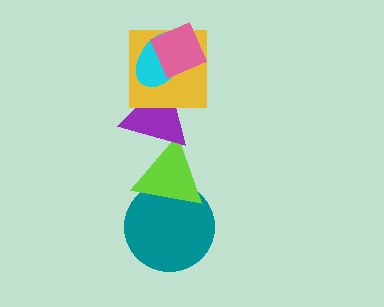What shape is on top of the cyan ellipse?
The pink diamond is on top of the cyan ellipse.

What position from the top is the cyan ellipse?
The cyan ellipse is 2nd from the top.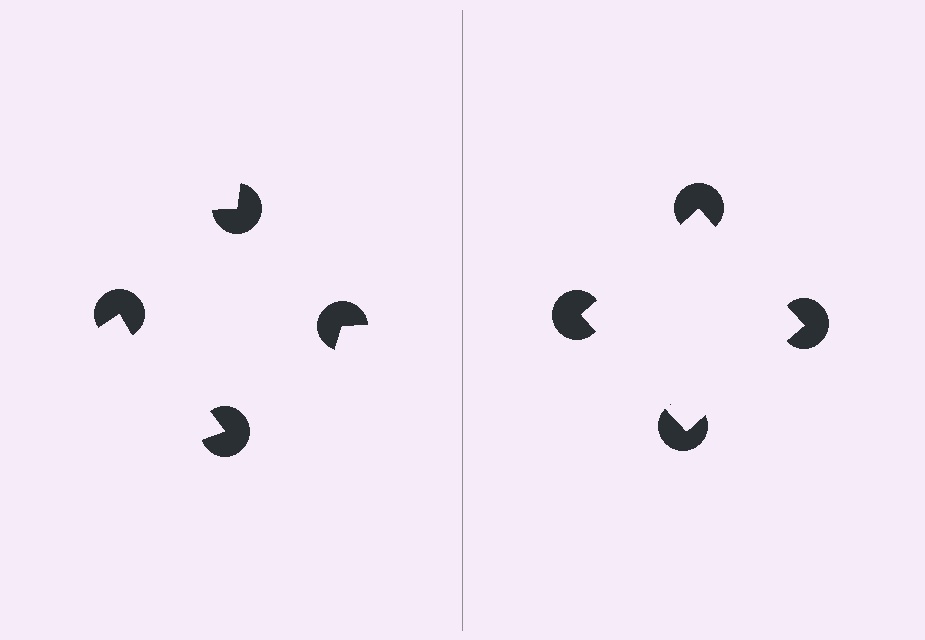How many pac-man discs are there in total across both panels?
8 — 4 on each side.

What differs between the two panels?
The pac-man discs are positioned identically on both sides; only the wedge orientations differ. On the right they align to a square; on the left they are misaligned.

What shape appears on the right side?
An illusory square.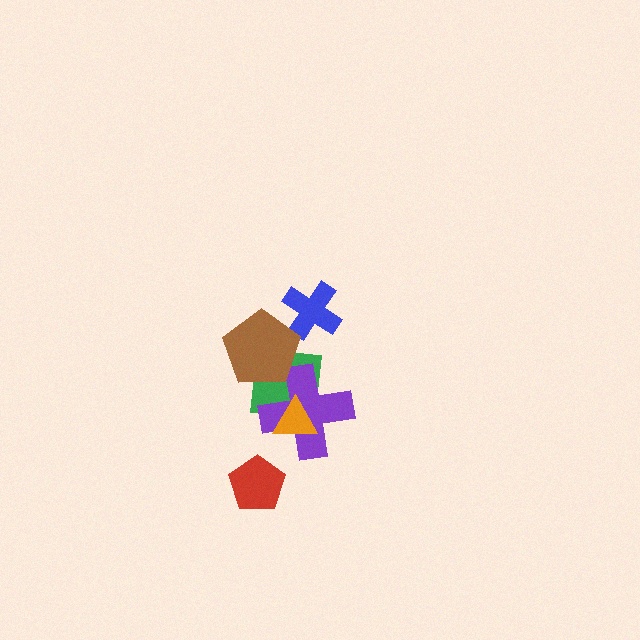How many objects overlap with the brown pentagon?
2 objects overlap with the brown pentagon.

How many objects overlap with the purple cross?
3 objects overlap with the purple cross.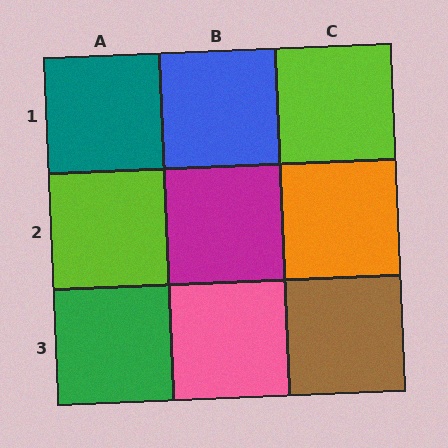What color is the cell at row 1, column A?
Teal.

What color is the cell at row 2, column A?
Lime.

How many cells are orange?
1 cell is orange.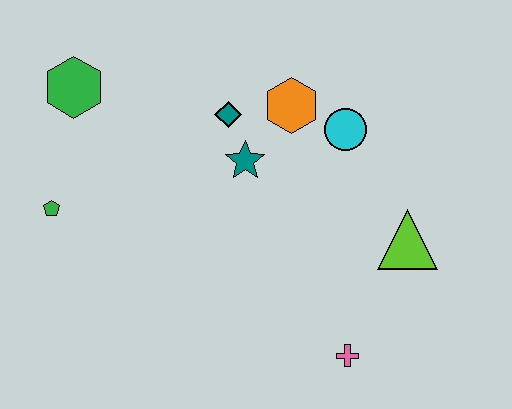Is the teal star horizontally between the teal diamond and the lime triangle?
Yes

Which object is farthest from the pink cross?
The green hexagon is farthest from the pink cross.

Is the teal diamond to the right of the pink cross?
No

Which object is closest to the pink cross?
The lime triangle is closest to the pink cross.